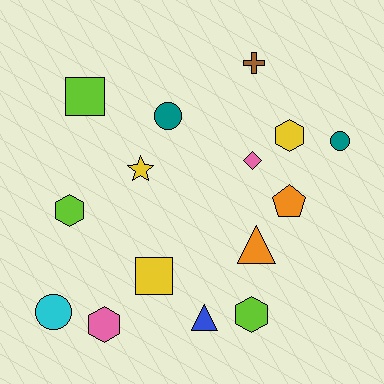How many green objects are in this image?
There are no green objects.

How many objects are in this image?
There are 15 objects.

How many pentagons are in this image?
There is 1 pentagon.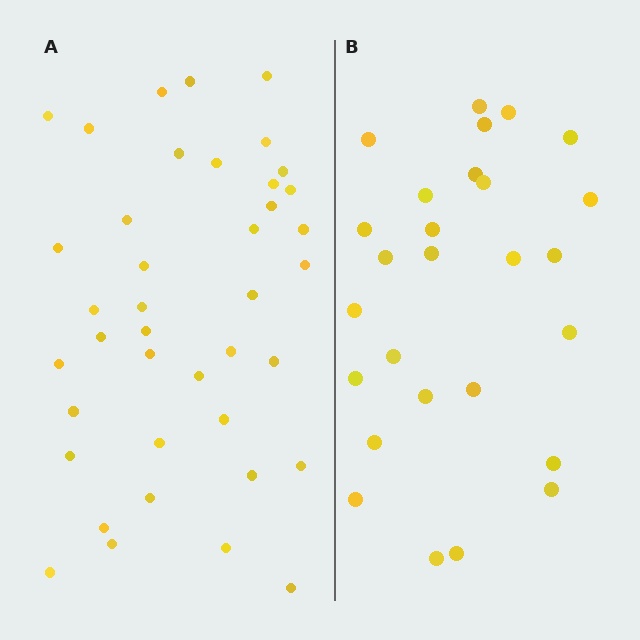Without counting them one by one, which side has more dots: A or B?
Region A (the left region) has more dots.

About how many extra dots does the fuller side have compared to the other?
Region A has approximately 15 more dots than region B.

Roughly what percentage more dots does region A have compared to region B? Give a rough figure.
About 50% more.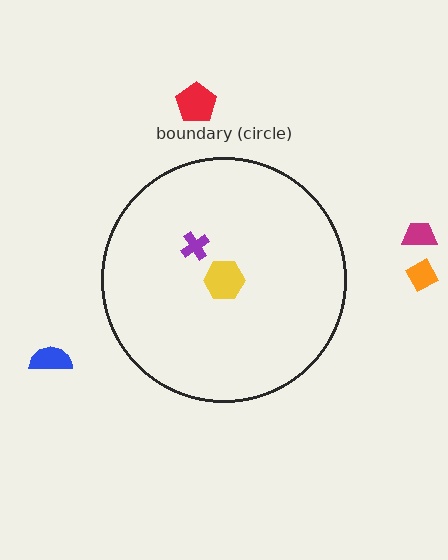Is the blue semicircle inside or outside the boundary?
Outside.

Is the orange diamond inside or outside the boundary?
Outside.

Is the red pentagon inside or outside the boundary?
Outside.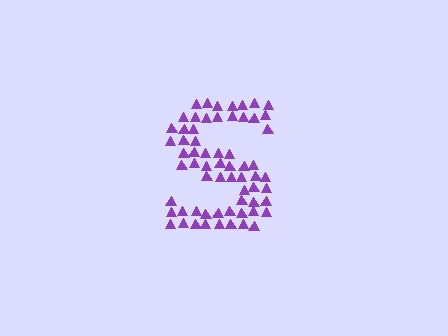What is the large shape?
The large shape is the letter S.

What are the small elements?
The small elements are triangles.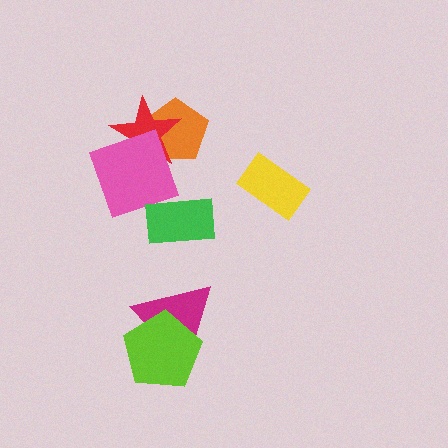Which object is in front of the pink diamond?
The green rectangle is in front of the pink diamond.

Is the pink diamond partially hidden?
Yes, it is partially covered by another shape.